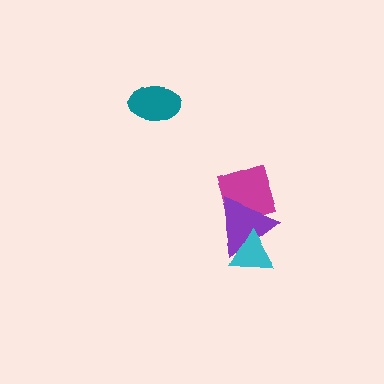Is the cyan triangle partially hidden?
No, no other shape covers it.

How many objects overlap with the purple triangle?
2 objects overlap with the purple triangle.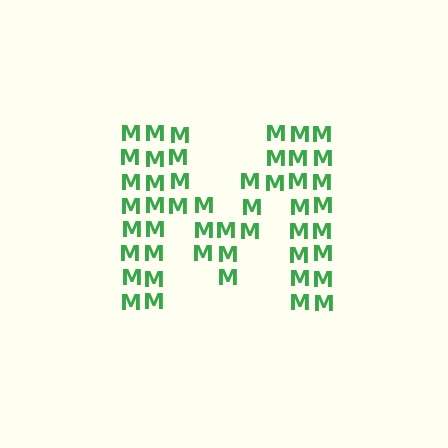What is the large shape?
The large shape is the letter M.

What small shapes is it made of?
It is made of small letter M's.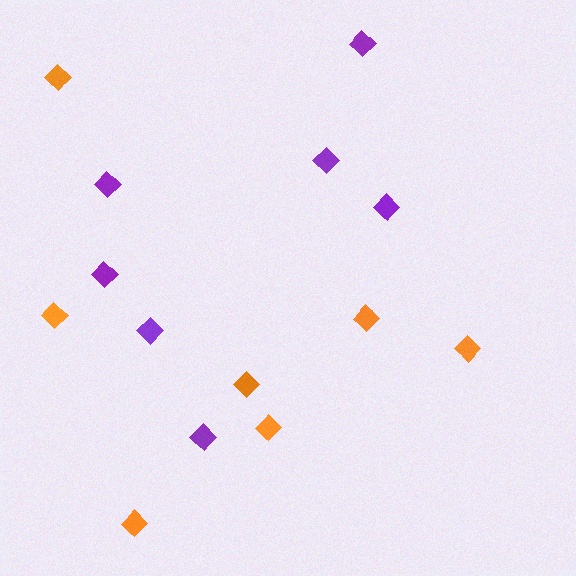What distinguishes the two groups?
There are 2 groups: one group of orange diamonds (7) and one group of purple diamonds (7).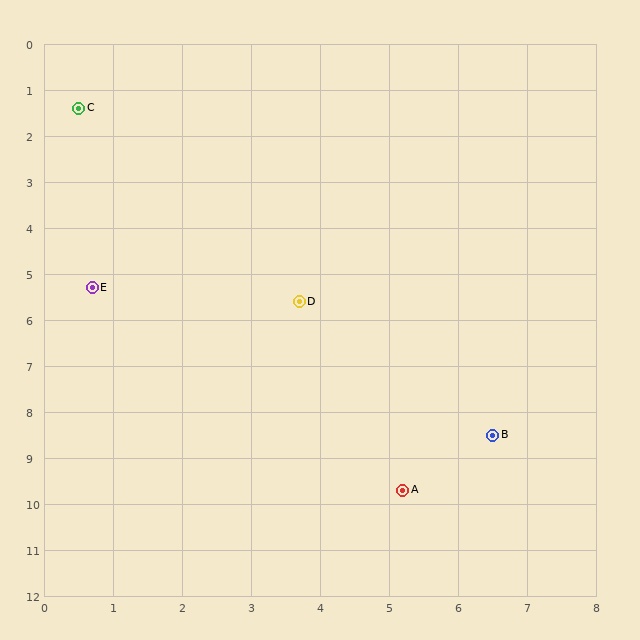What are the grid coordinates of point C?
Point C is at approximately (0.5, 1.4).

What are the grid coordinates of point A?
Point A is at approximately (5.2, 9.7).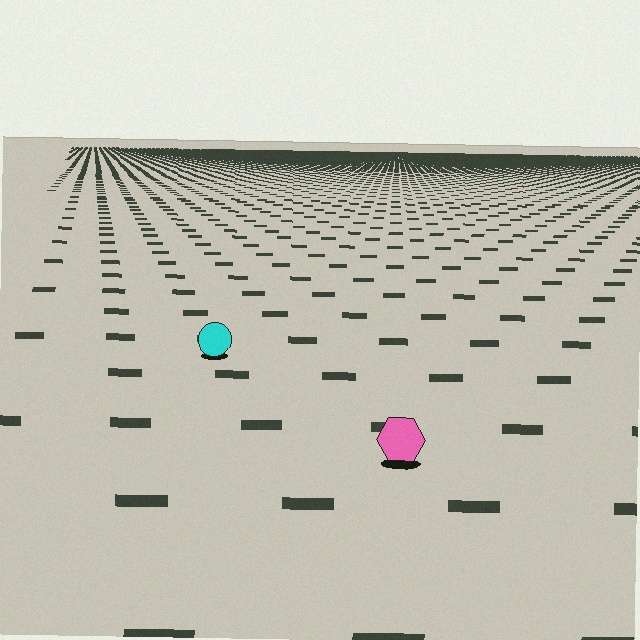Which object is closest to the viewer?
The pink hexagon is closest. The texture marks near it are larger and more spread out.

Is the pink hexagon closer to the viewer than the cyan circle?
Yes. The pink hexagon is closer — you can tell from the texture gradient: the ground texture is coarser near it.